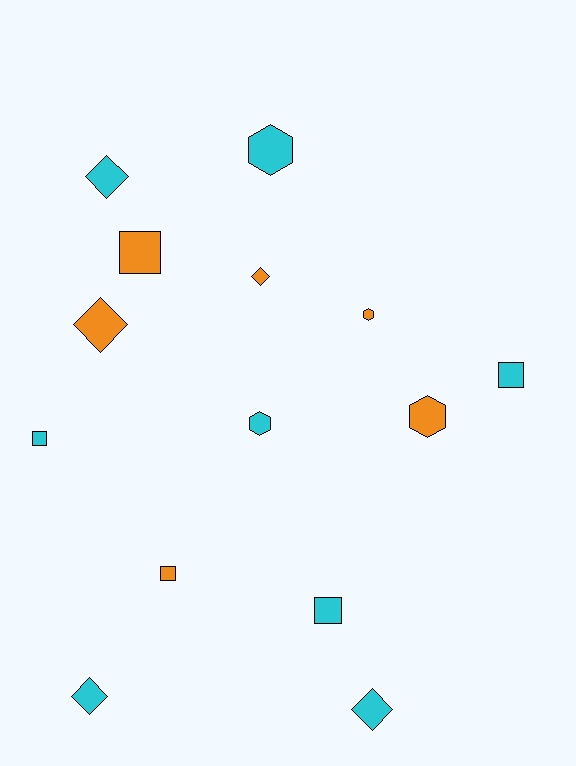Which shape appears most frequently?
Square, with 5 objects.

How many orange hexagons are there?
There are 2 orange hexagons.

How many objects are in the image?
There are 14 objects.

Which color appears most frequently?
Cyan, with 8 objects.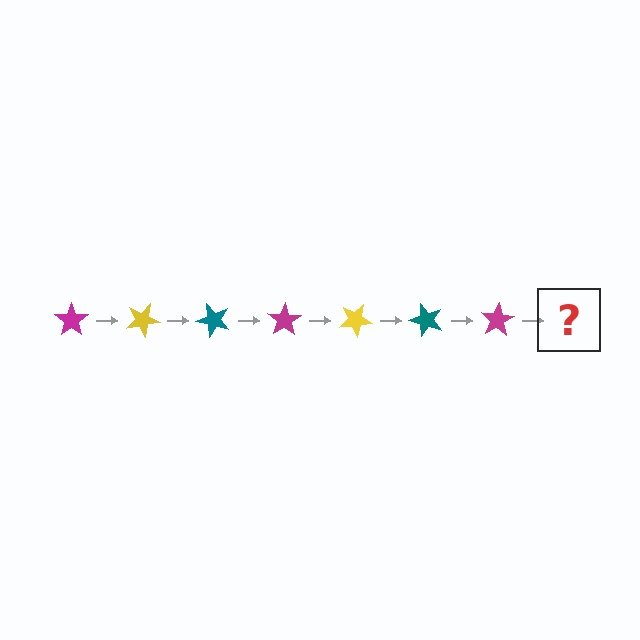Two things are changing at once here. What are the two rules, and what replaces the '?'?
The two rules are that it rotates 25 degrees each step and the color cycles through magenta, yellow, and teal. The '?' should be a yellow star, rotated 175 degrees from the start.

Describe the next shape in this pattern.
It should be a yellow star, rotated 175 degrees from the start.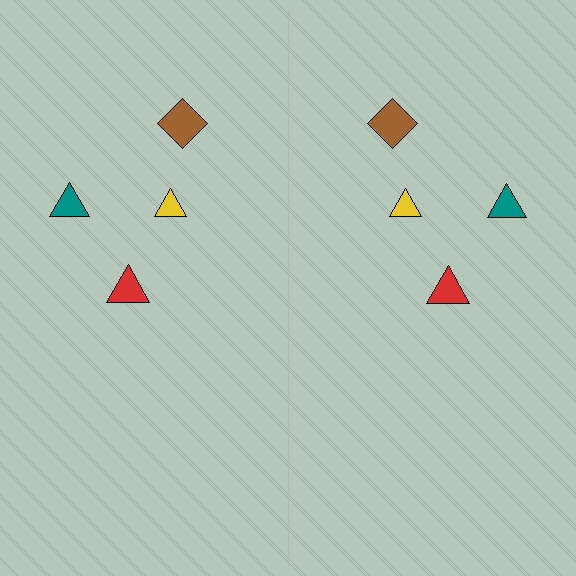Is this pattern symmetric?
Yes, this pattern has bilateral (reflection) symmetry.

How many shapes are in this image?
There are 8 shapes in this image.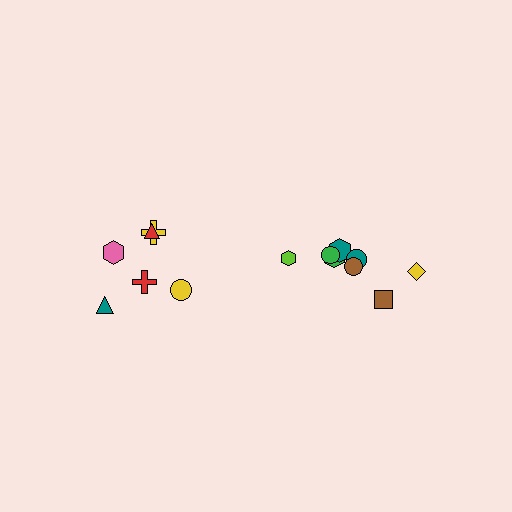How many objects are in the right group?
There are 8 objects.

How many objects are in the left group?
There are 6 objects.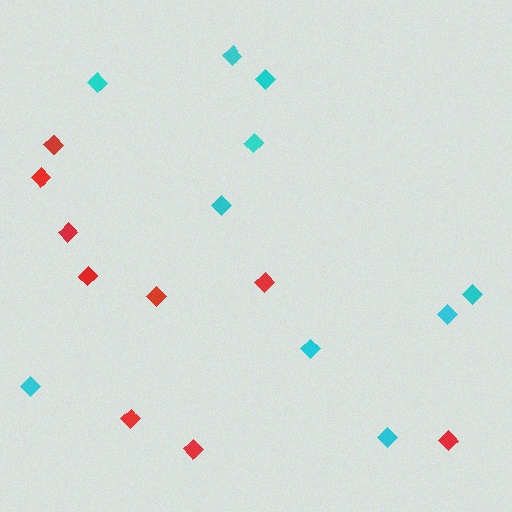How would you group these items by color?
There are 2 groups: one group of red diamonds (9) and one group of cyan diamonds (10).